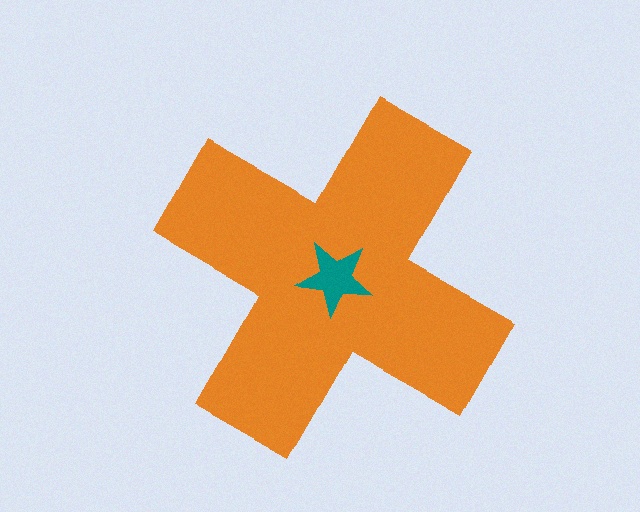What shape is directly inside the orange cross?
The teal star.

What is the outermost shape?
The orange cross.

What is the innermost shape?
The teal star.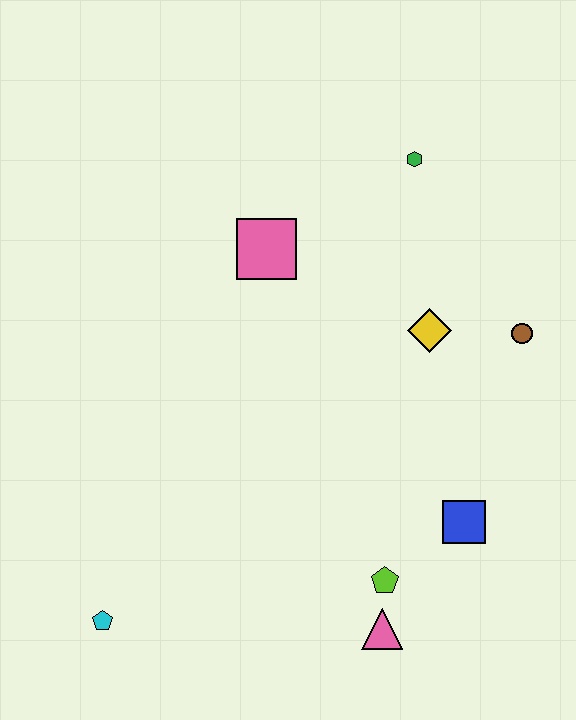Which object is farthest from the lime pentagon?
The green hexagon is farthest from the lime pentagon.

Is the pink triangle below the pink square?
Yes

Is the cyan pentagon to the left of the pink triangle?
Yes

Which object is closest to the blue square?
The lime pentagon is closest to the blue square.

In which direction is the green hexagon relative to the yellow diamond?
The green hexagon is above the yellow diamond.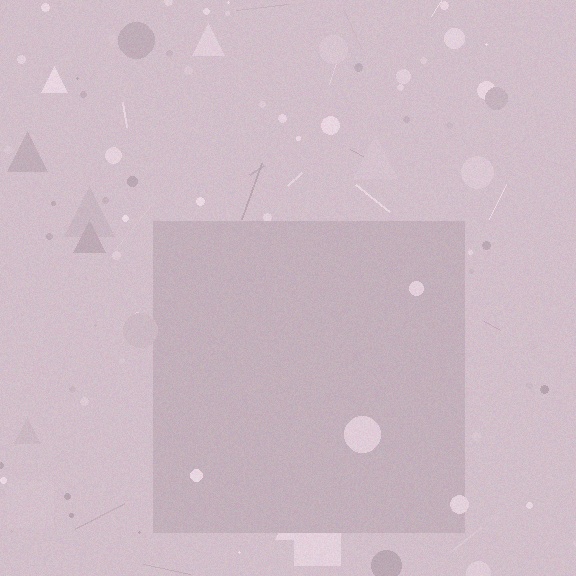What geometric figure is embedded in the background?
A square is embedded in the background.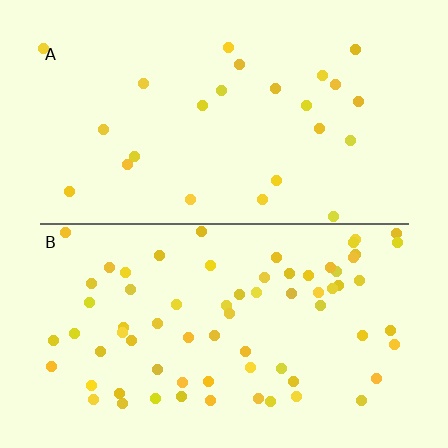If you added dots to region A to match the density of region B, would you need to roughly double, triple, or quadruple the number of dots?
Approximately triple.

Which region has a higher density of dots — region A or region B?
B (the bottom).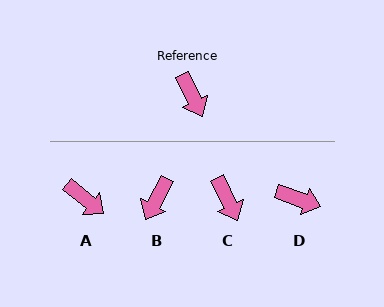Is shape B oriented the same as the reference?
No, it is off by about 54 degrees.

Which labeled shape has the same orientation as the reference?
C.